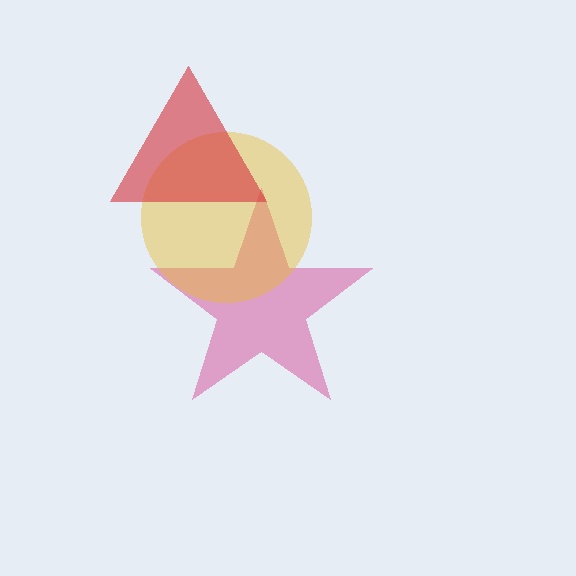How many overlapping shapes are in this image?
There are 3 overlapping shapes in the image.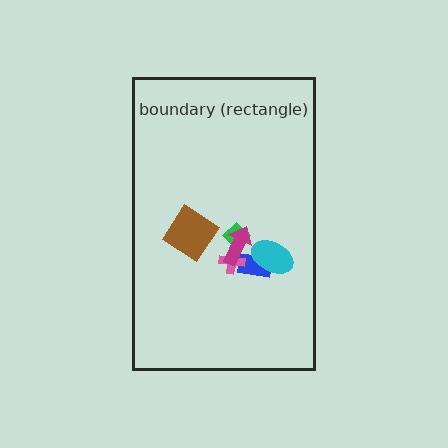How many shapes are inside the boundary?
6 inside, 0 outside.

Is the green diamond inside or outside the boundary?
Inside.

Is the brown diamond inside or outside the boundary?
Inside.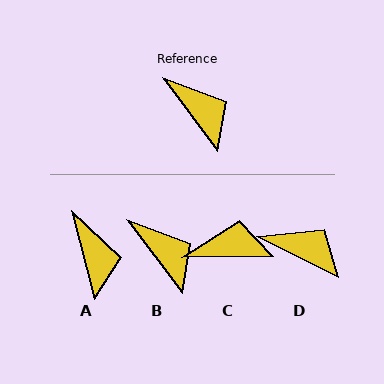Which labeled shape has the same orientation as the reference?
B.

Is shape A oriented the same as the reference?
No, it is off by about 23 degrees.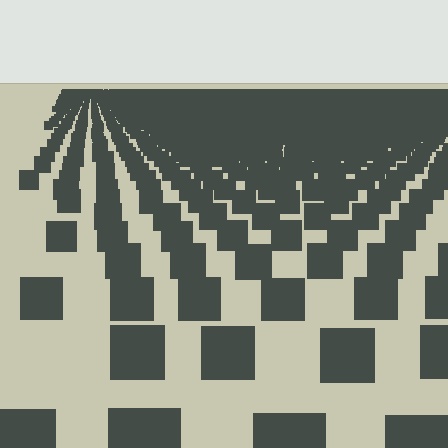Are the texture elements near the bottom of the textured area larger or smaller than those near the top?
Larger. Near the bottom, elements are closer to the viewer and appear at a bigger on-screen size.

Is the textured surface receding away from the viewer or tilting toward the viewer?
The surface is receding away from the viewer. Texture elements get smaller and denser toward the top.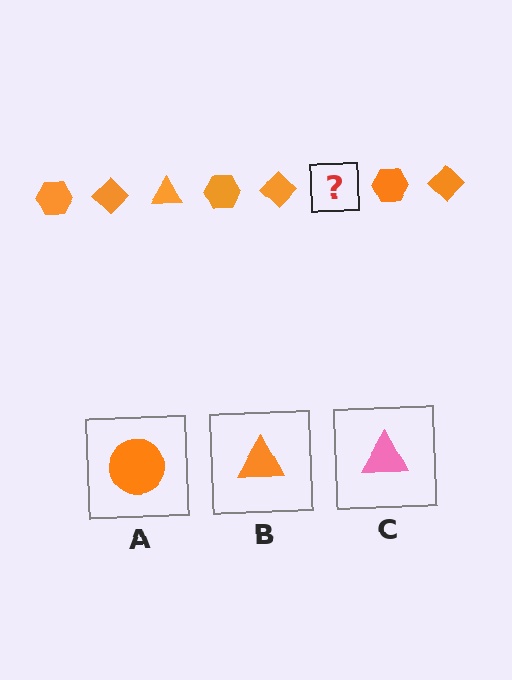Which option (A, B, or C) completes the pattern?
B.